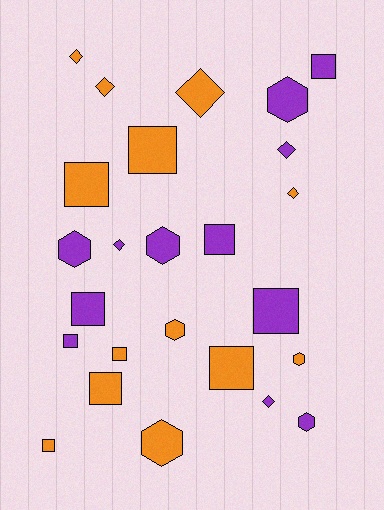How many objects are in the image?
There are 25 objects.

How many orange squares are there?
There are 6 orange squares.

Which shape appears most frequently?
Square, with 11 objects.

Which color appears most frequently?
Orange, with 13 objects.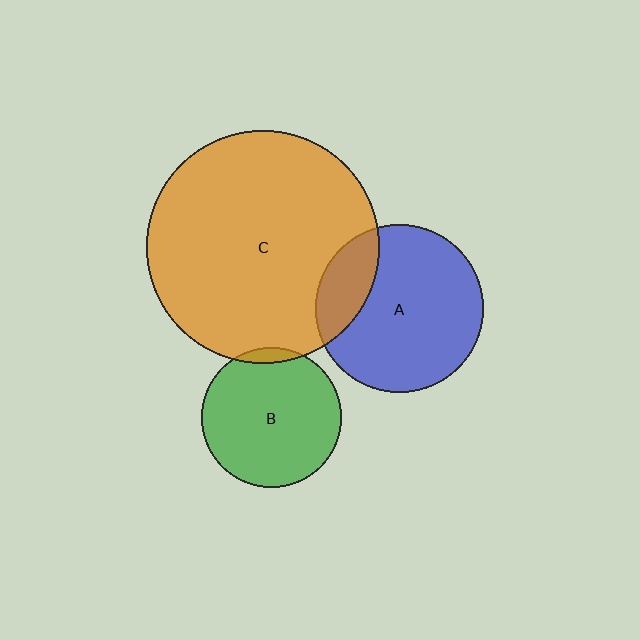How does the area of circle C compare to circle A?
Approximately 1.9 times.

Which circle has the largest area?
Circle C (orange).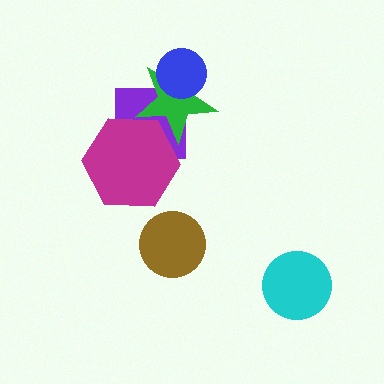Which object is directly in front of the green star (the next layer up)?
The blue circle is directly in front of the green star.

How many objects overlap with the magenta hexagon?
2 objects overlap with the magenta hexagon.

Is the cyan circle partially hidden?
No, no other shape covers it.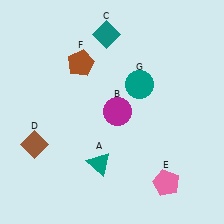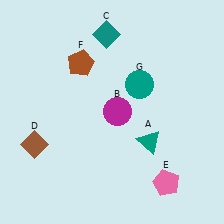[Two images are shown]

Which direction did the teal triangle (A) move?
The teal triangle (A) moved right.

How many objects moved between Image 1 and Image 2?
1 object moved between the two images.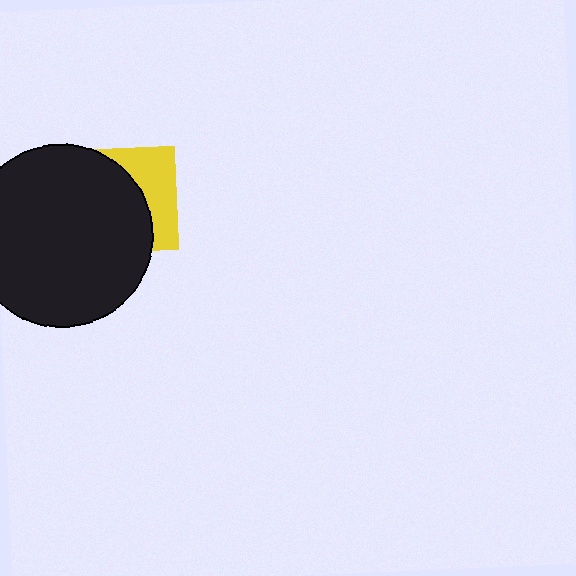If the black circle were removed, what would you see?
You would see the complete yellow square.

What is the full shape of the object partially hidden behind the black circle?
The partially hidden object is a yellow square.